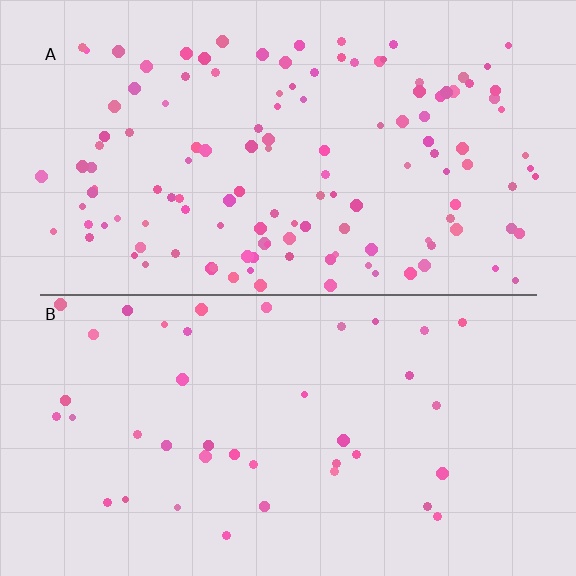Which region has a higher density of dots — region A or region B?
A (the top).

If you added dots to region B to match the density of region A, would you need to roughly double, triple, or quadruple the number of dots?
Approximately triple.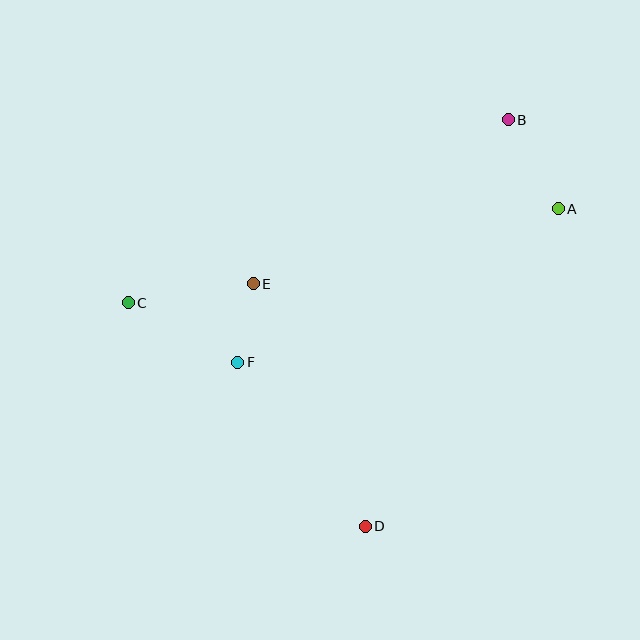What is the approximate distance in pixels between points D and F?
The distance between D and F is approximately 208 pixels.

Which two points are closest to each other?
Points E and F are closest to each other.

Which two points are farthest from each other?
Points A and C are farthest from each other.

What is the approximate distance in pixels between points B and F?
The distance between B and F is approximately 363 pixels.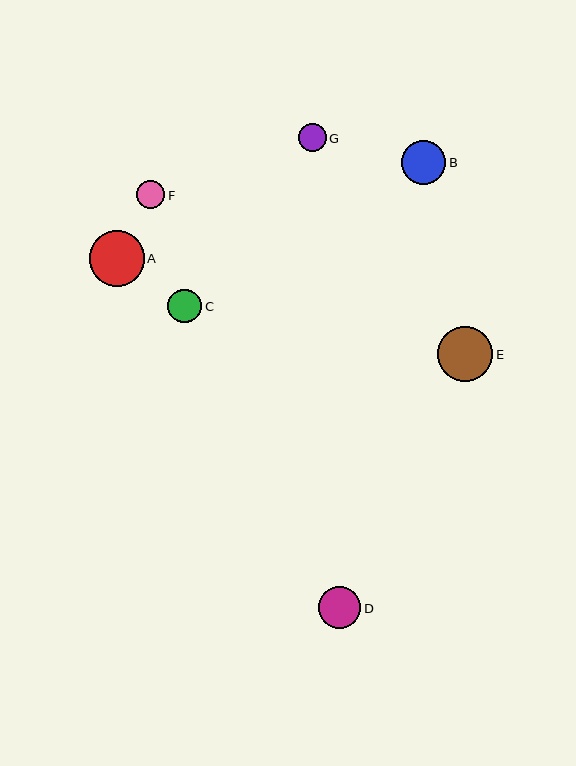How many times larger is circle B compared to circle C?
Circle B is approximately 1.3 times the size of circle C.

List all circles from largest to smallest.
From largest to smallest: E, A, B, D, C, F, G.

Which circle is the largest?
Circle E is the largest with a size of approximately 56 pixels.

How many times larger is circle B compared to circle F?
Circle B is approximately 1.6 times the size of circle F.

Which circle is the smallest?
Circle G is the smallest with a size of approximately 28 pixels.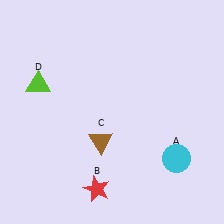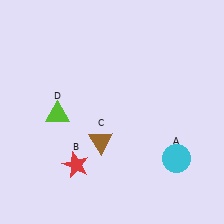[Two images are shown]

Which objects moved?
The objects that moved are: the red star (B), the lime triangle (D).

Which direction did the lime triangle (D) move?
The lime triangle (D) moved down.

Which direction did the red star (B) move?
The red star (B) moved up.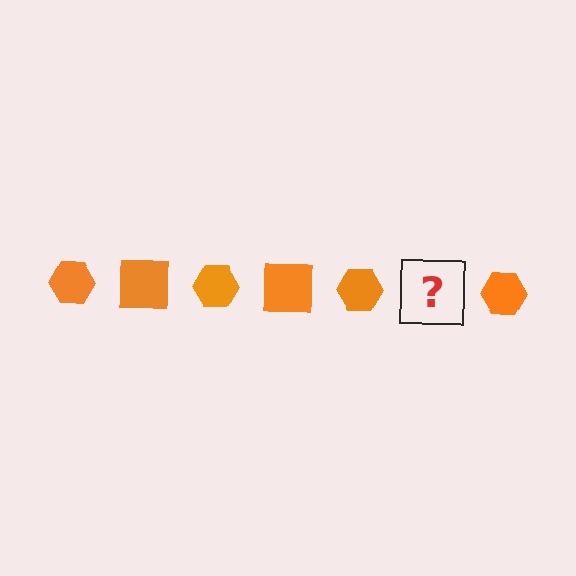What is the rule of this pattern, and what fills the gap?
The rule is that the pattern cycles through hexagon, square shapes in orange. The gap should be filled with an orange square.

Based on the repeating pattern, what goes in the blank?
The blank should be an orange square.